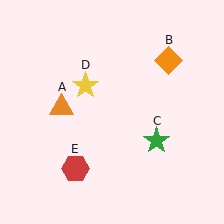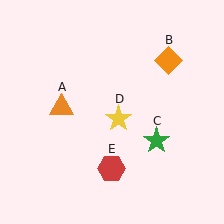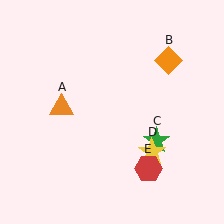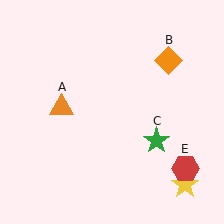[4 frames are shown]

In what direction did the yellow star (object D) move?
The yellow star (object D) moved down and to the right.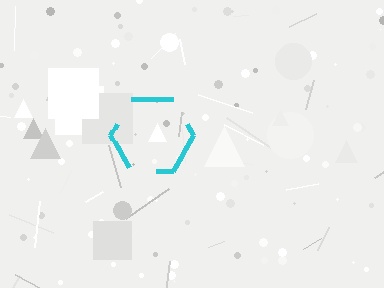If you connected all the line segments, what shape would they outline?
They would outline a hexagon.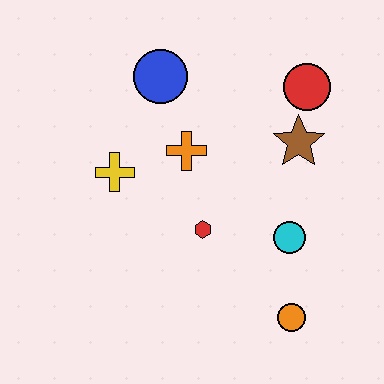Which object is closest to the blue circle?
The orange cross is closest to the blue circle.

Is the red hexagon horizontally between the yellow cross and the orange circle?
Yes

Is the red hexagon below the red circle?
Yes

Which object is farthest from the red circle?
The orange circle is farthest from the red circle.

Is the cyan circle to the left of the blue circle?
No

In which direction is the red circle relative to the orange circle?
The red circle is above the orange circle.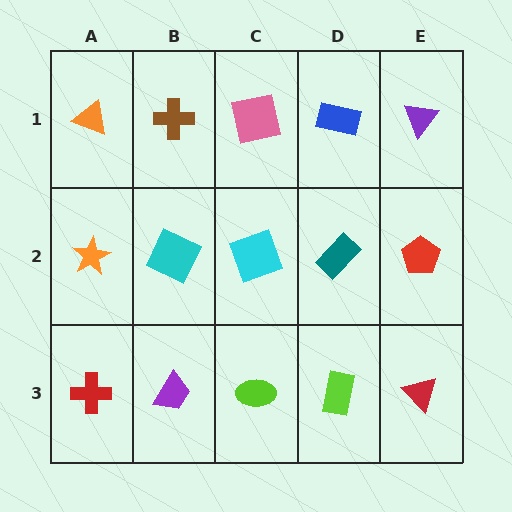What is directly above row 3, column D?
A teal rectangle.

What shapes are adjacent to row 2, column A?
An orange triangle (row 1, column A), a red cross (row 3, column A), a cyan square (row 2, column B).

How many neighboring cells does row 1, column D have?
3.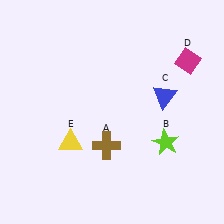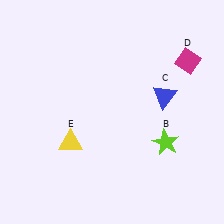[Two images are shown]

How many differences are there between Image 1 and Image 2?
There is 1 difference between the two images.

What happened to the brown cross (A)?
The brown cross (A) was removed in Image 2. It was in the bottom-left area of Image 1.